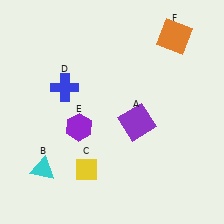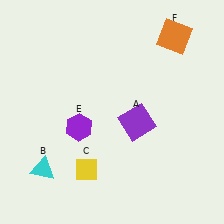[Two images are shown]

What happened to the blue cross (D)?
The blue cross (D) was removed in Image 2. It was in the top-left area of Image 1.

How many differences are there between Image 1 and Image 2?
There is 1 difference between the two images.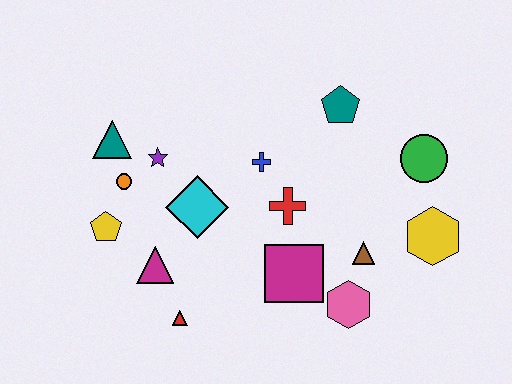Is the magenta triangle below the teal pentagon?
Yes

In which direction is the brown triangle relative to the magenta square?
The brown triangle is to the right of the magenta square.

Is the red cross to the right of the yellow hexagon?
No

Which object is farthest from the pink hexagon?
The teal triangle is farthest from the pink hexagon.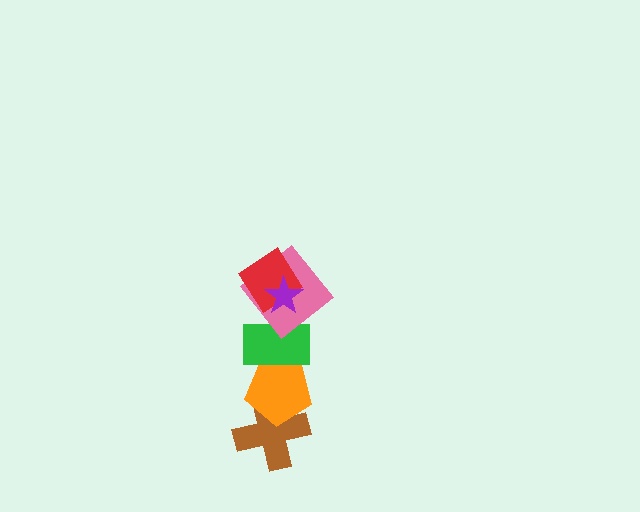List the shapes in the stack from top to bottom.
From top to bottom: the purple star, the red diamond, the pink diamond, the green rectangle, the orange pentagon, the brown cross.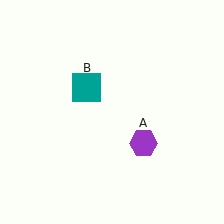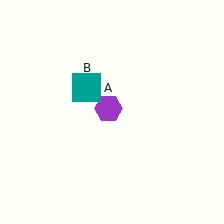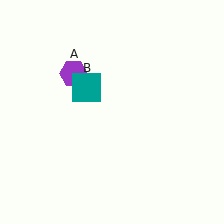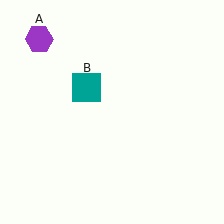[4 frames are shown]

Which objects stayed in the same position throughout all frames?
Teal square (object B) remained stationary.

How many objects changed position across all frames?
1 object changed position: purple hexagon (object A).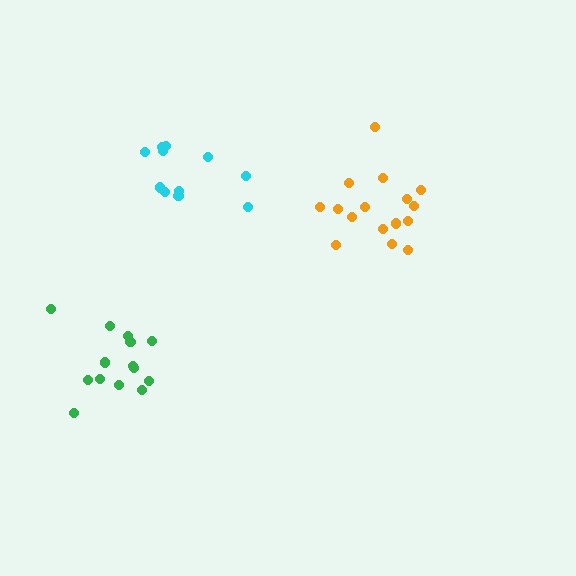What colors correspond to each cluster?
The clusters are colored: green, orange, cyan.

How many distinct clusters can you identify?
There are 3 distinct clusters.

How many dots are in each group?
Group 1: 14 dots, Group 2: 16 dots, Group 3: 11 dots (41 total).